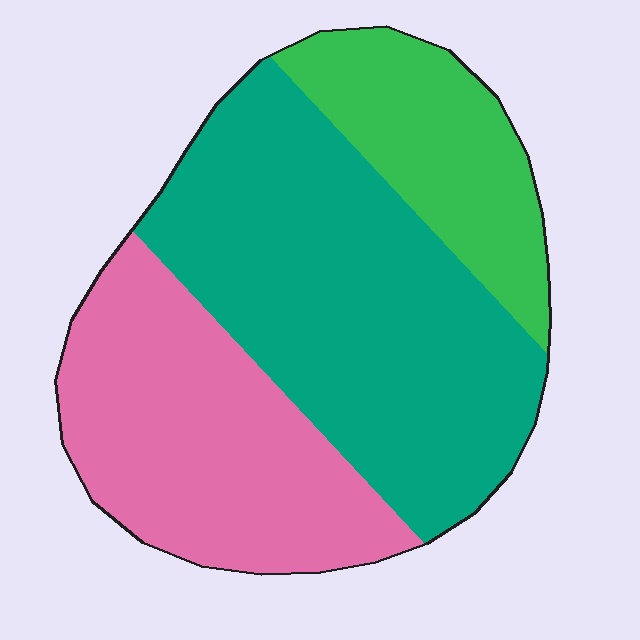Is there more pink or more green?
Pink.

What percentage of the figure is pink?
Pink takes up about one third (1/3) of the figure.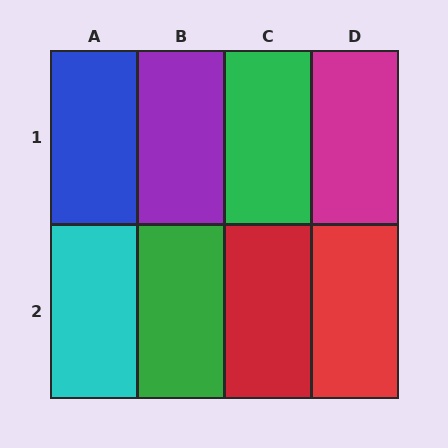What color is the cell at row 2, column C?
Red.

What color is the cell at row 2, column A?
Cyan.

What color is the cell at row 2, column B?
Green.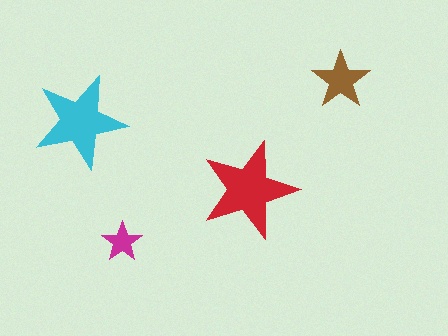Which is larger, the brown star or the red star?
The red one.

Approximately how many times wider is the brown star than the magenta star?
About 1.5 times wider.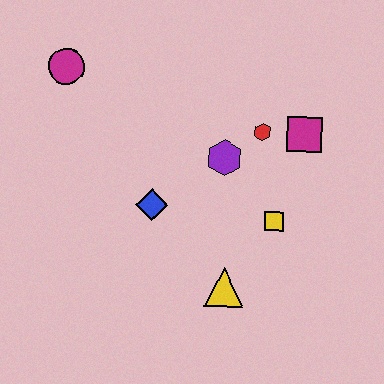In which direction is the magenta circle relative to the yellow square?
The magenta circle is to the left of the yellow square.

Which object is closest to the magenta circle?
The blue diamond is closest to the magenta circle.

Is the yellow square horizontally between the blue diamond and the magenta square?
Yes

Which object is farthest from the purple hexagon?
The magenta circle is farthest from the purple hexagon.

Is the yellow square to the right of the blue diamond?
Yes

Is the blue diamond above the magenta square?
No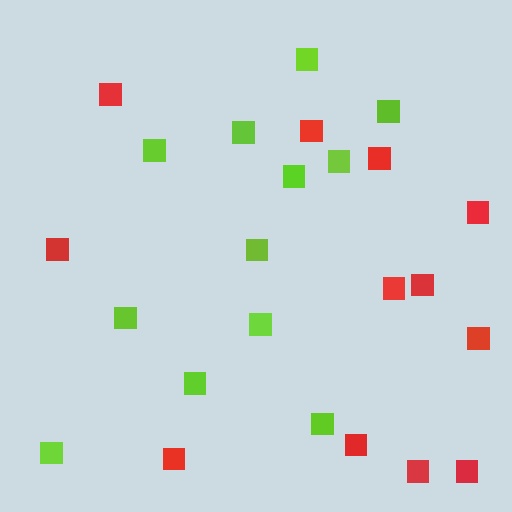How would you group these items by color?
There are 2 groups: one group of red squares (12) and one group of lime squares (12).